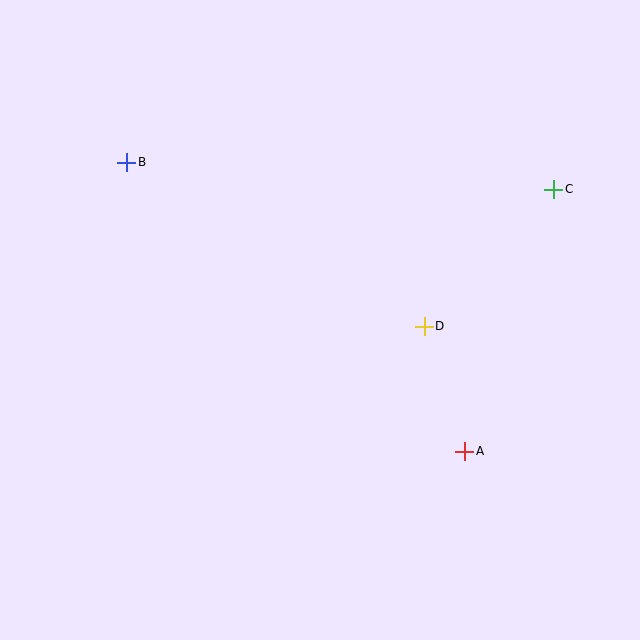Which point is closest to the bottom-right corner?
Point A is closest to the bottom-right corner.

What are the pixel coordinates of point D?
Point D is at (424, 326).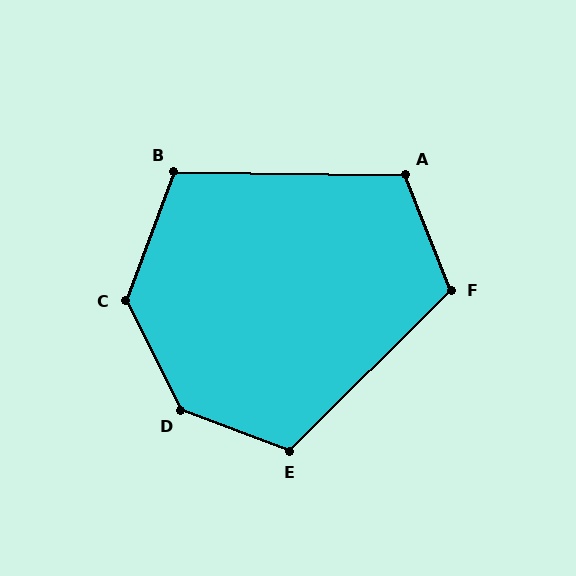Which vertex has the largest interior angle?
D, at approximately 137 degrees.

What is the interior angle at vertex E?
Approximately 115 degrees (obtuse).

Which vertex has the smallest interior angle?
B, at approximately 110 degrees.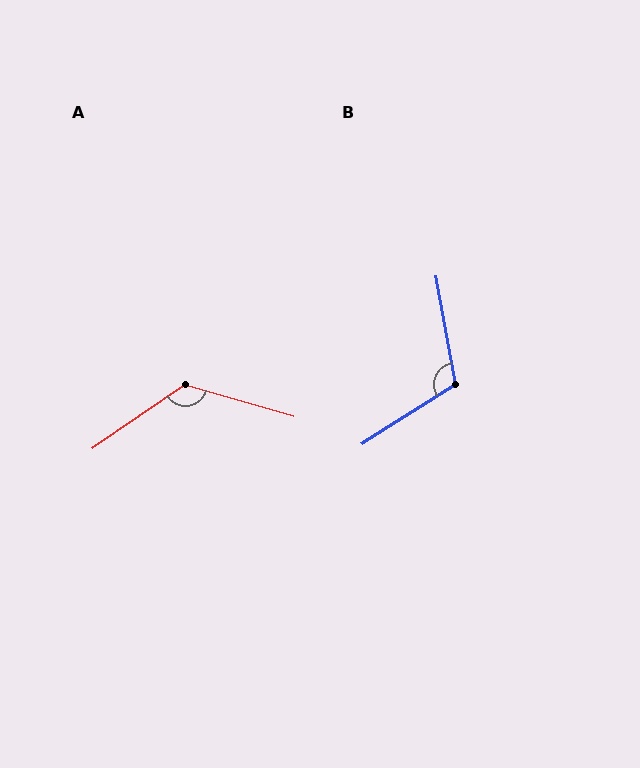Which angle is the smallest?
B, at approximately 112 degrees.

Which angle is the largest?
A, at approximately 130 degrees.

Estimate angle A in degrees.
Approximately 130 degrees.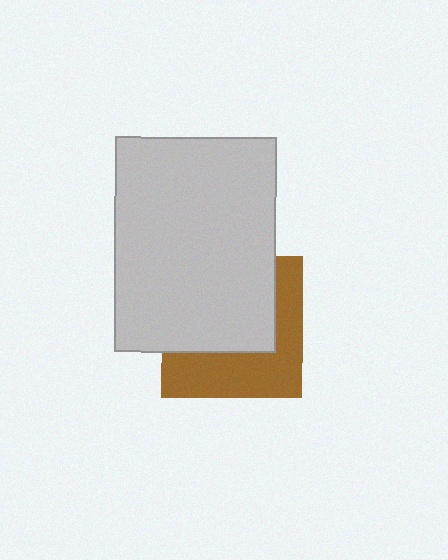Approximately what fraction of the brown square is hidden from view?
Roughly 55% of the brown square is hidden behind the light gray rectangle.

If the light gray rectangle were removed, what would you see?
You would see the complete brown square.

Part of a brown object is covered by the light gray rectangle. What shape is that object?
It is a square.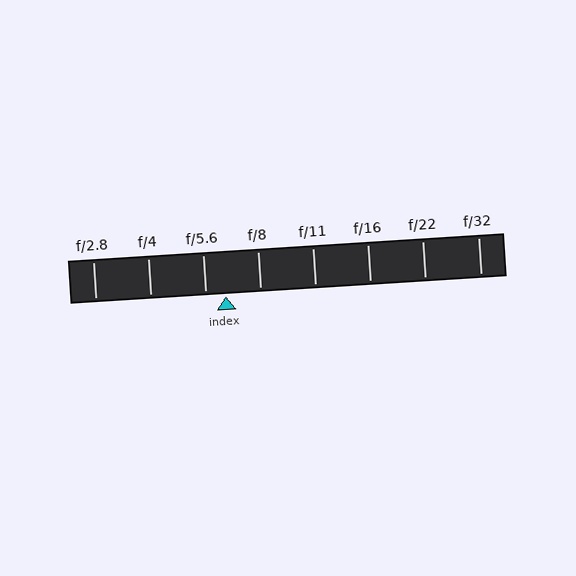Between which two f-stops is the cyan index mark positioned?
The index mark is between f/5.6 and f/8.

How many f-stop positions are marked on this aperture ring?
There are 8 f-stop positions marked.